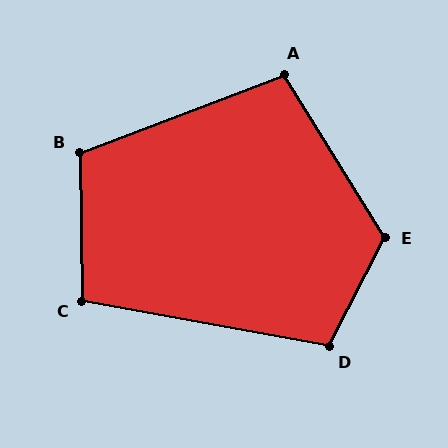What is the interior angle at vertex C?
Approximately 101 degrees (obtuse).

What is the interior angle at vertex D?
Approximately 107 degrees (obtuse).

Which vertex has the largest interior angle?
E, at approximately 122 degrees.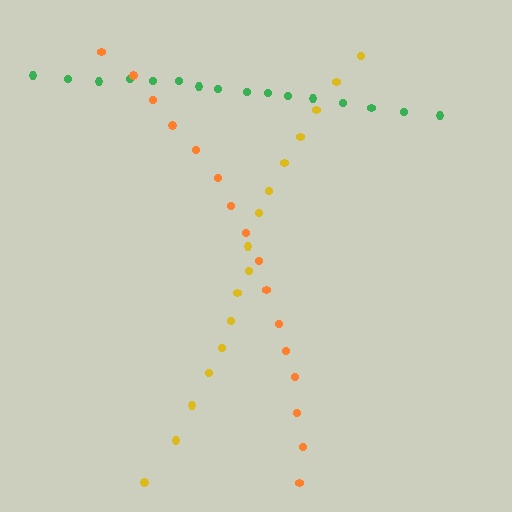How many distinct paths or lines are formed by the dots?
There are 3 distinct paths.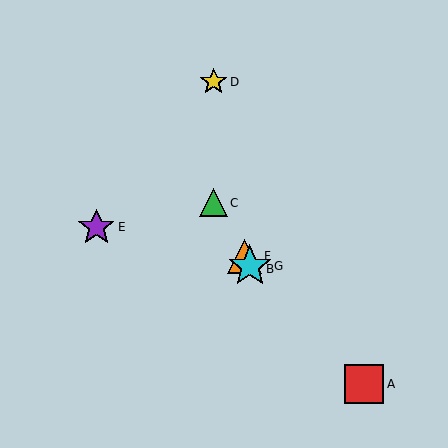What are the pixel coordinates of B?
Object B is at (252, 269).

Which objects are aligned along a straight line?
Objects B, C, F, G are aligned along a straight line.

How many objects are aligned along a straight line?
4 objects (B, C, F, G) are aligned along a straight line.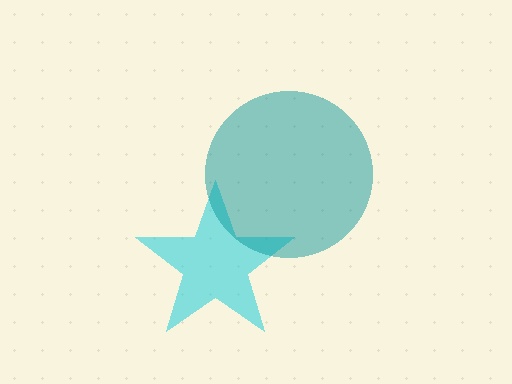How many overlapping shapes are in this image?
There are 2 overlapping shapes in the image.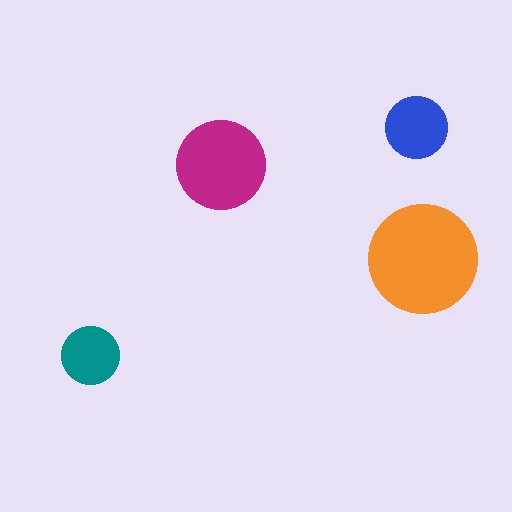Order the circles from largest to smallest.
the orange one, the magenta one, the blue one, the teal one.